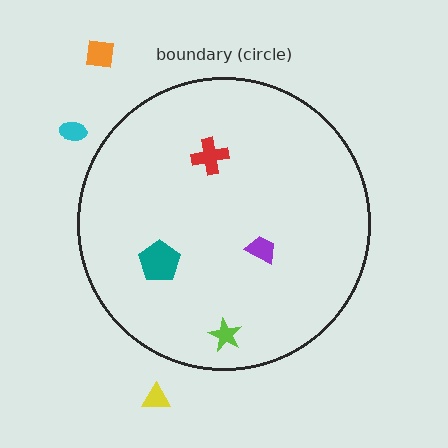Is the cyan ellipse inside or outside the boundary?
Outside.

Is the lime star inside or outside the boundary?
Inside.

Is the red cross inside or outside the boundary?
Inside.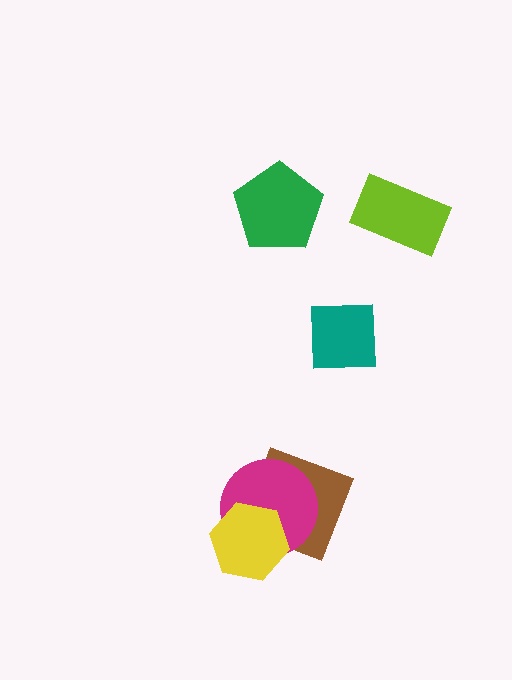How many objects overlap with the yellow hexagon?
2 objects overlap with the yellow hexagon.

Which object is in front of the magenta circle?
The yellow hexagon is in front of the magenta circle.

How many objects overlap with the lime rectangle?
0 objects overlap with the lime rectangle.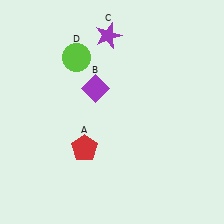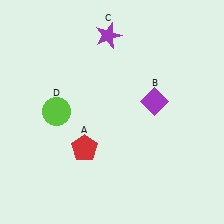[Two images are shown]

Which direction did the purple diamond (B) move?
The purple diamond (B) moved right.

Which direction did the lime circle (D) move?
The lime circle (D) moved down.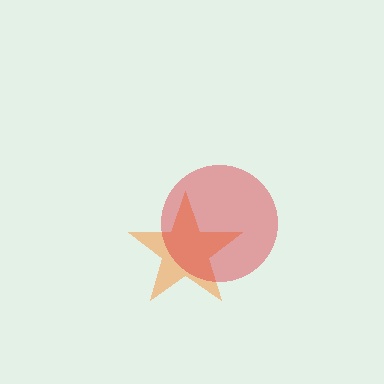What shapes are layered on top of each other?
The layered shapes are: an orange star, a red circle.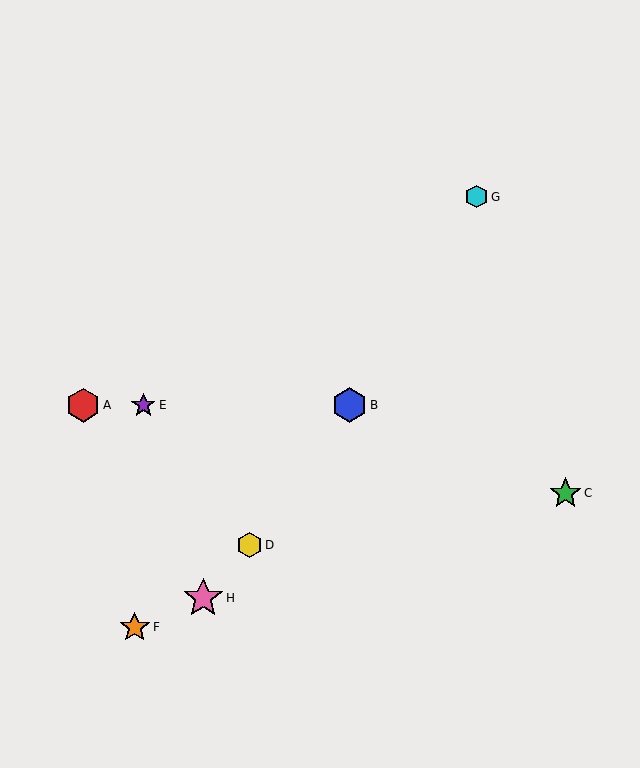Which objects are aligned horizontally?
Objects A, B, E are aligned horizontally.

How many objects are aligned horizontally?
3 objects (A, B, E) are aligned horizontally.